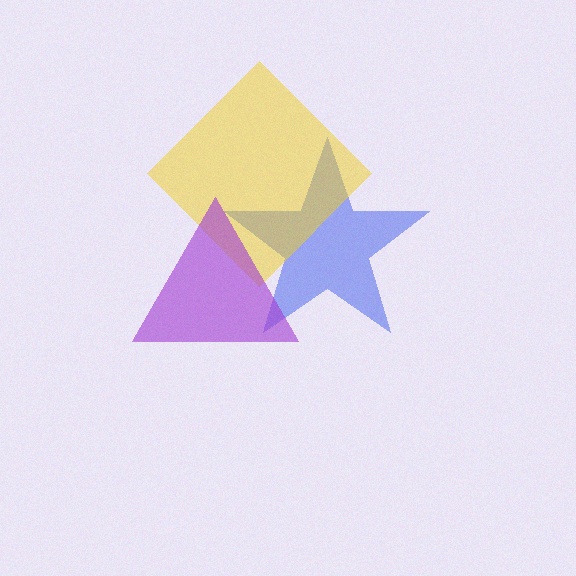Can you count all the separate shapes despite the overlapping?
Yes, there are 3 separate shapes.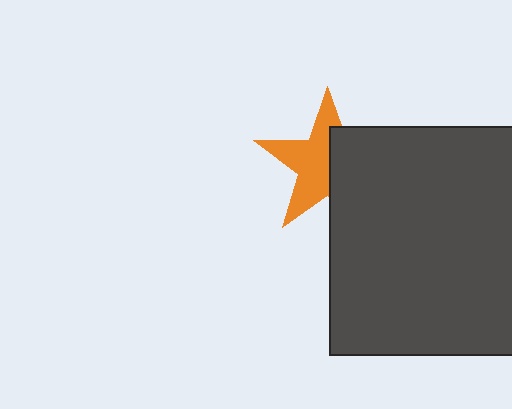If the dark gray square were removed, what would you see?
You would see the complete orange star.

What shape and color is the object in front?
The object in front is a dark gray square.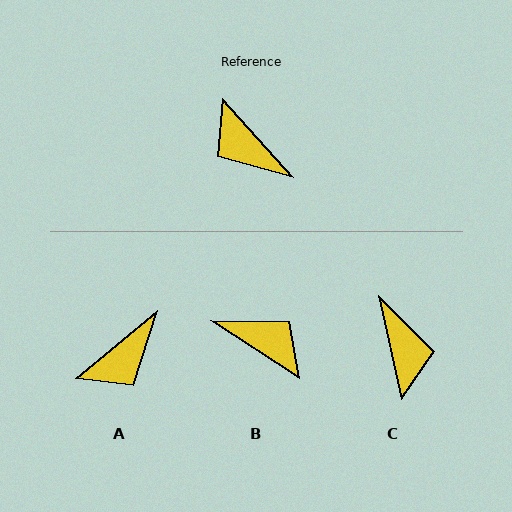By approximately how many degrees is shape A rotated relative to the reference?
Approximately 88 degrees counter-clockwise.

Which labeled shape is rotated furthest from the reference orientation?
B, about 165 degrees away.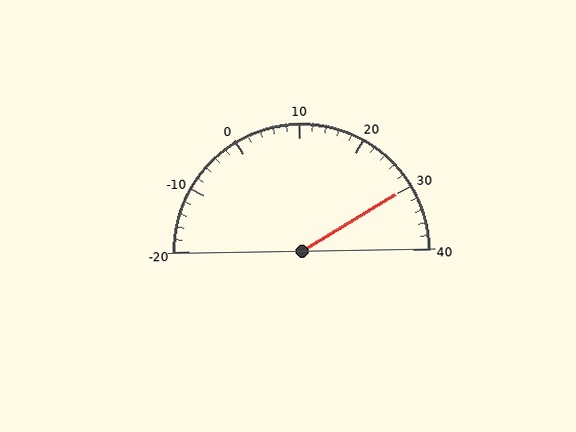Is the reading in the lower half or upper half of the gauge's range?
The reading is in the upper half of the range (-20 to 40).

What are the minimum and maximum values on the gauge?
The gauge ranges from -20 to 40.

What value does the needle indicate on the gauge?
The needle indicates approximately 30.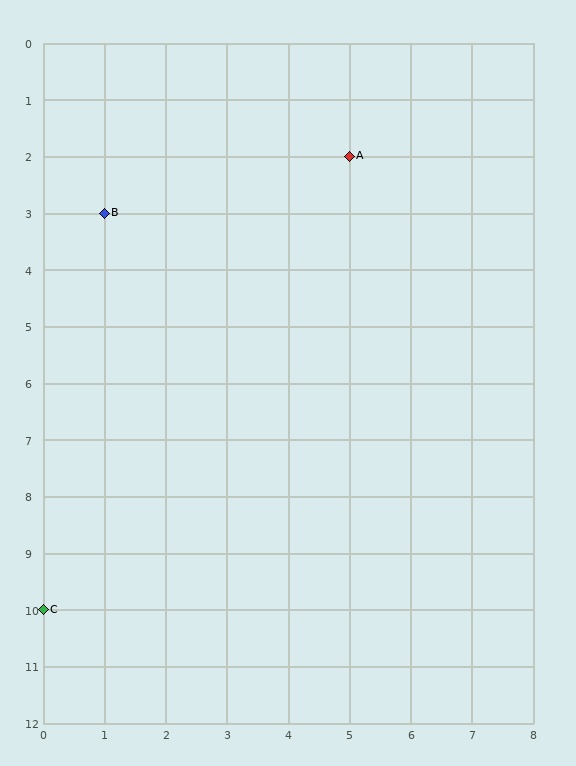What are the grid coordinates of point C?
Point C is at grid coordinates (0, 10).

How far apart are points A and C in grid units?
Points A and C are 5 columns and 8 rows apart (about 9.4 grid units diagonally).